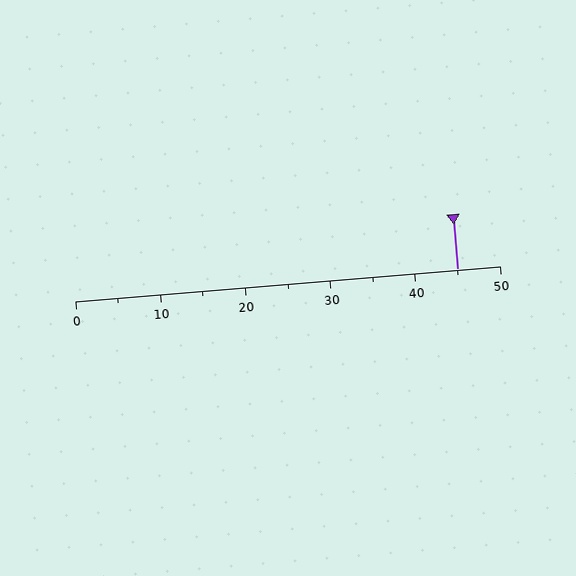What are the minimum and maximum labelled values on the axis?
The axis runs from 0 to 50.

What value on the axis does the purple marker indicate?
The marker indicates approximately 45.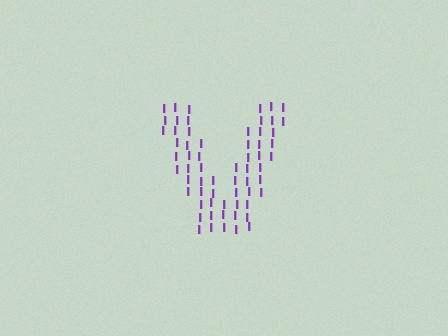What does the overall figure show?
The overall figure shows the letter V.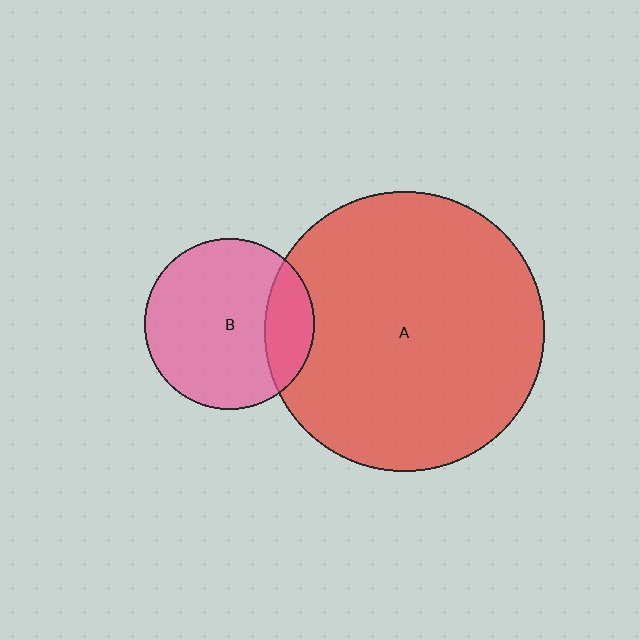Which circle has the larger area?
Circle A (red).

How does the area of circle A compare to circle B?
Approximately 2.7 times.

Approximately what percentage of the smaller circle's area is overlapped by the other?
Approximately 20%.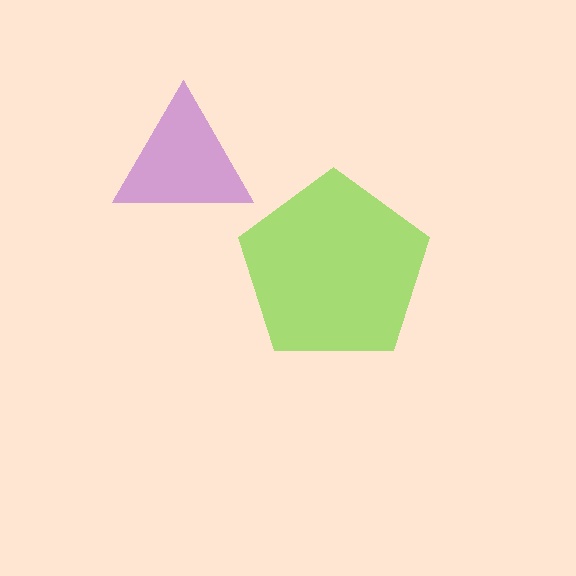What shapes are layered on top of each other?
The layered shapes are: a lime pentagon, a purple triangle.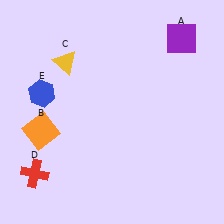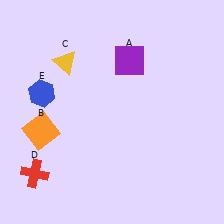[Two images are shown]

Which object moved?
The purple square (A) moved left.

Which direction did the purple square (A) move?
The purple square (A) moved left.